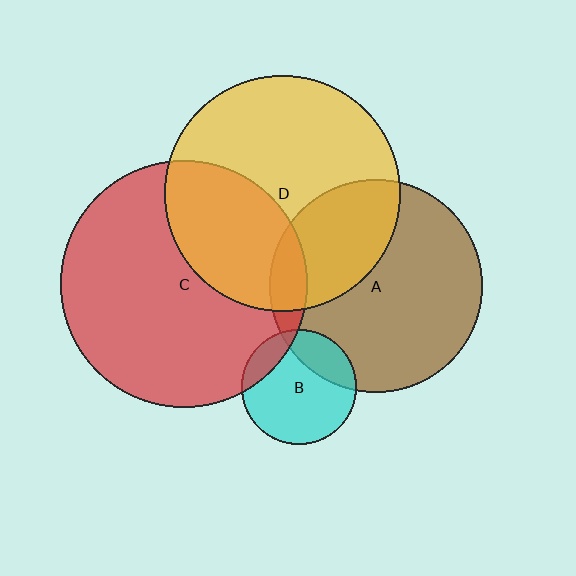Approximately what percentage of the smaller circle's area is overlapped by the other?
Approximately 15%.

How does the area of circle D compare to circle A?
Approximately 1.2 times.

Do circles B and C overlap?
Yes.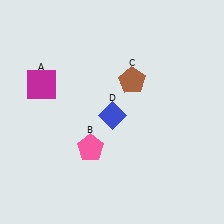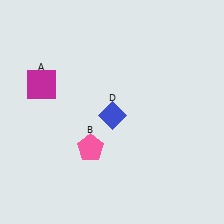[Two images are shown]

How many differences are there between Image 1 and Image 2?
There is 1 difference between the two images.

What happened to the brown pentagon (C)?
The brown pentagon (C) was removed in Image 2. It was in the top-right area of Image 1.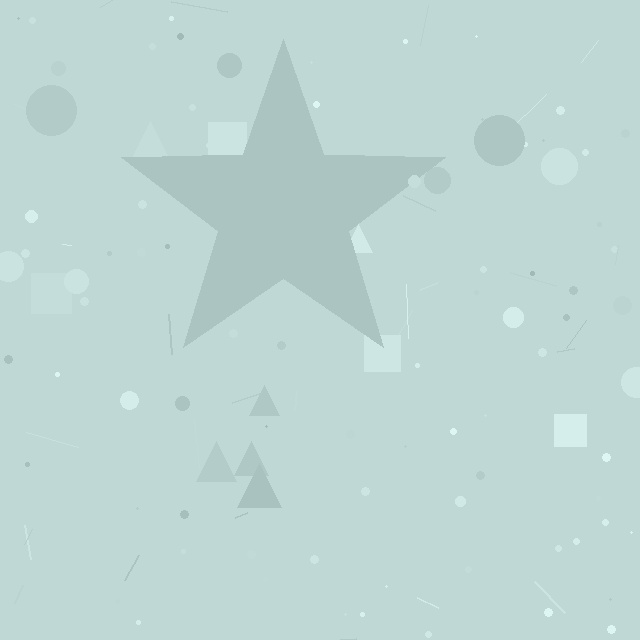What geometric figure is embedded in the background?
A star is embedded in the background.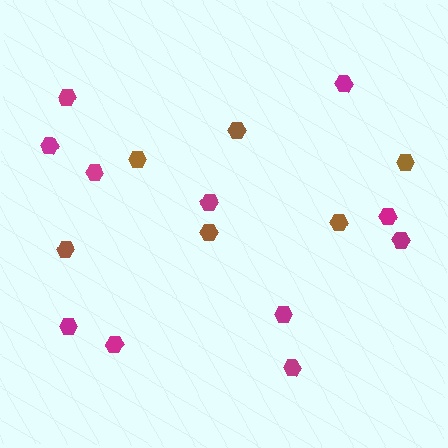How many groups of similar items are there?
There are 2 groups: one group of magenta hexagons (11) and one group of brown hexagons (6).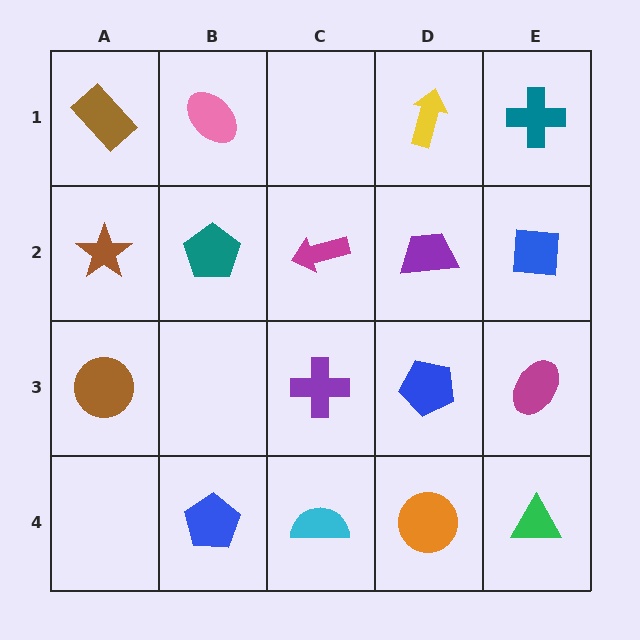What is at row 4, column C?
A cyan semicircle.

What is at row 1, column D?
A yellow arrow.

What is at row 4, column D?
An orange circle.